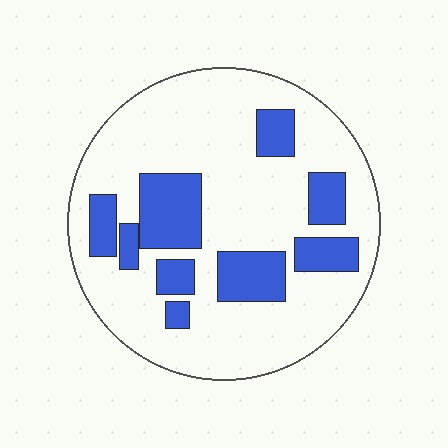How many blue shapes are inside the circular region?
9.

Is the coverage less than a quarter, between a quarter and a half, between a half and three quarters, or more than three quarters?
Less than a quarter.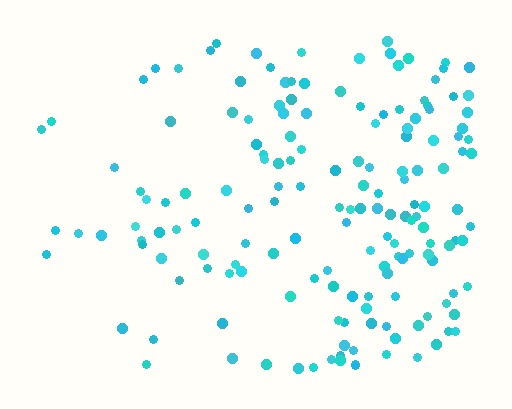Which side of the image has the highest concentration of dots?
The right.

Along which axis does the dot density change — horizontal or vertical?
Horizontal.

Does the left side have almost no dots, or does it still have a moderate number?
Still a moderate number, just noticeably fewer than the right.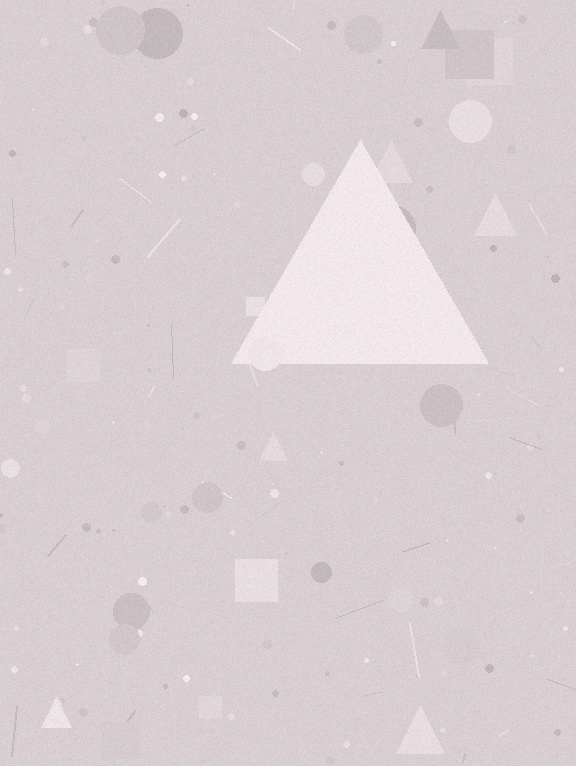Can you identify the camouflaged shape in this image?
The camouflaged shape is a triangle.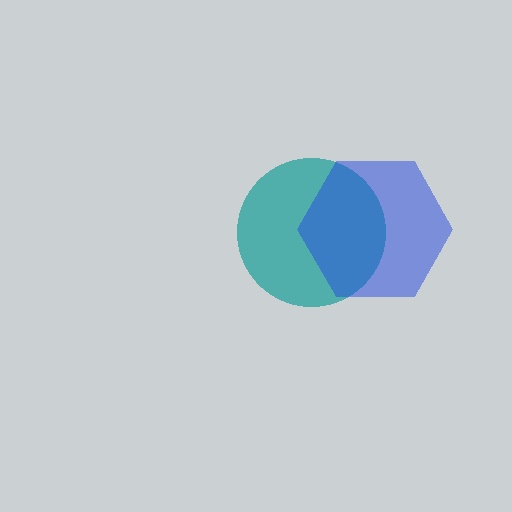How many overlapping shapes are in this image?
There are 2 overlapping shapes in the image.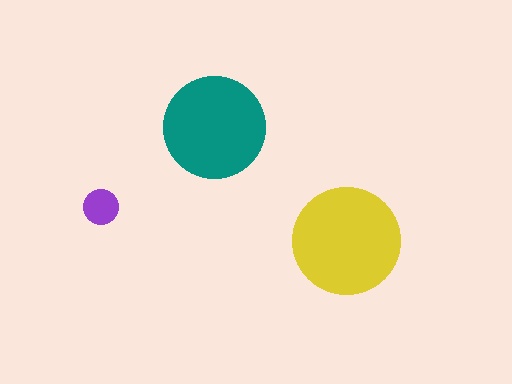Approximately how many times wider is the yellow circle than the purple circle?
About 3 times wider.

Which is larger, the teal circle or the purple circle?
The teal one.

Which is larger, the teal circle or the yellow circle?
The yellow one.